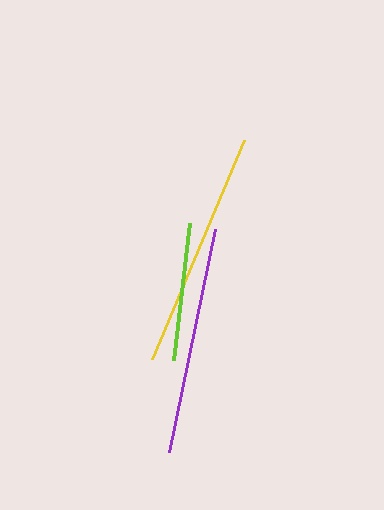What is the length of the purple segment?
The purple segment is approximately 227 pixels long.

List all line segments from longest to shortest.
From longest to shortest: yellow, purple, lime.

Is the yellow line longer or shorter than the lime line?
The yellow line is longer than the lime line.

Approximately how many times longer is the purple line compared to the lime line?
The purple line is approximately 1.6 times the length of the lime line.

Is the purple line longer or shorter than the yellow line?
The yellow line is longer than the purple line.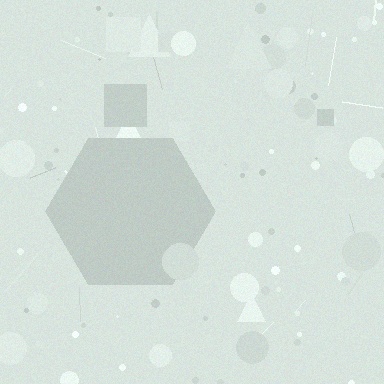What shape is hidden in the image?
A hexagon is hidden in the image.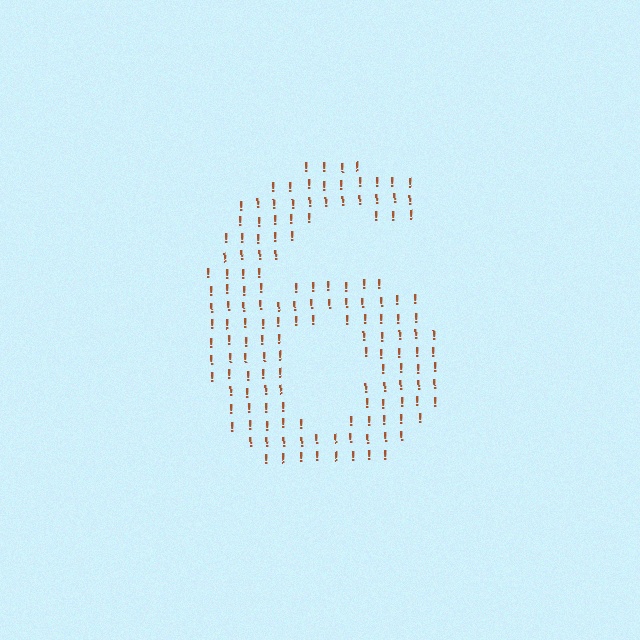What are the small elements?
The small elements are exclamation marks.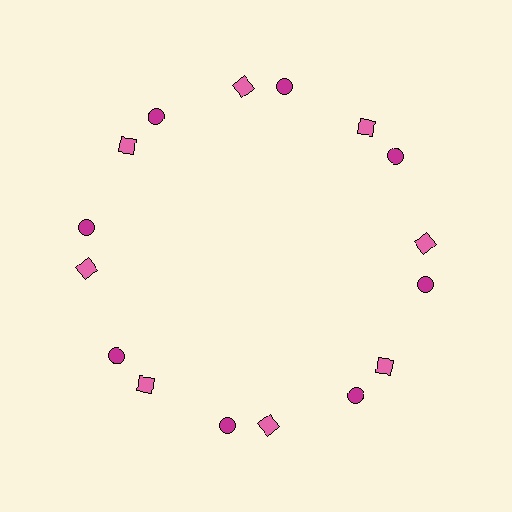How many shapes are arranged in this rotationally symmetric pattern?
There are 16 shapes, arranged in 8 groups of 2.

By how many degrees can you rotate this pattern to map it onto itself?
The pattern maps onto itself every 45 degrees of rotation.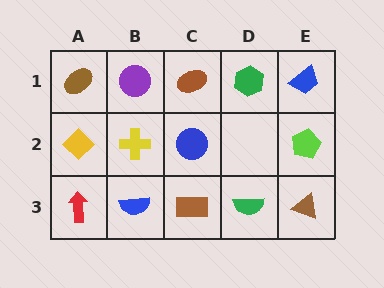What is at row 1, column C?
A brown ellipse.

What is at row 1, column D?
A green hexagon.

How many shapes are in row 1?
5 shapes.